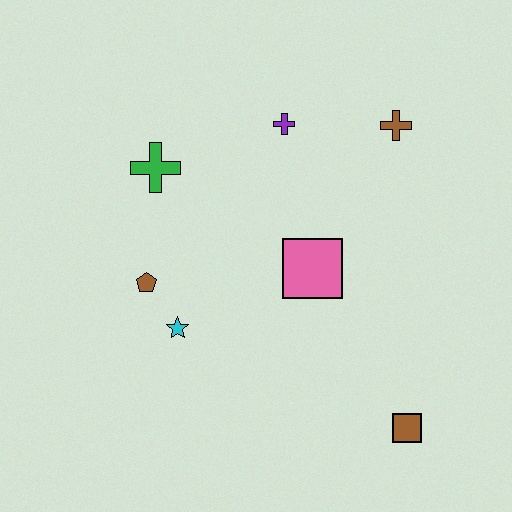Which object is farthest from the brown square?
The green cross is farthest from the brown square.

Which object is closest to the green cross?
The brown pentagon is closest to the green cross.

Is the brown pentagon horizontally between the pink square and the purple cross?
No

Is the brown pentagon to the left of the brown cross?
Yes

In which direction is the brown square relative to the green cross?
The brown square is below the green cross.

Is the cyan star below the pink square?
Yes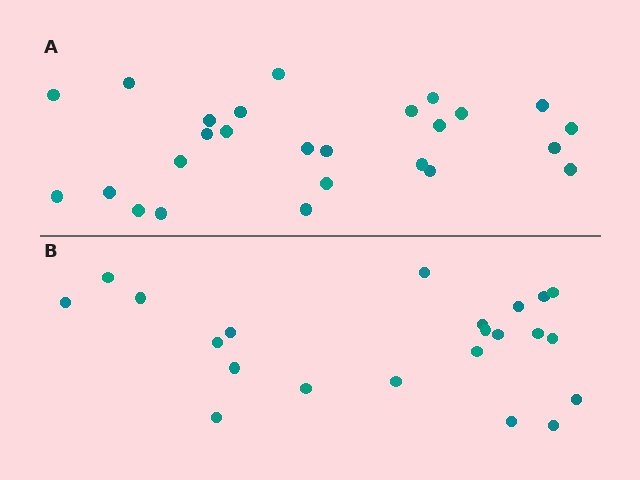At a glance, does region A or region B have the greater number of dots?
Region A (the top region) has more dots.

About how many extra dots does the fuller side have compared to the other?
Region A has about 4 more dots than region B.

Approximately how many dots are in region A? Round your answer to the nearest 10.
About 30 dots. (The exact count is 26, which rounds to 30.)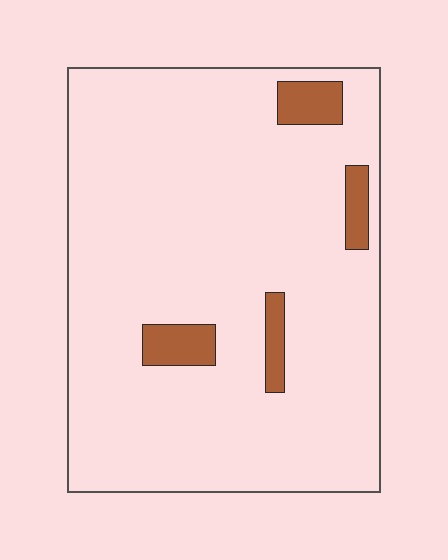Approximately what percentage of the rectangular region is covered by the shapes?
Approximately 10%.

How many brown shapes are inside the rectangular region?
4.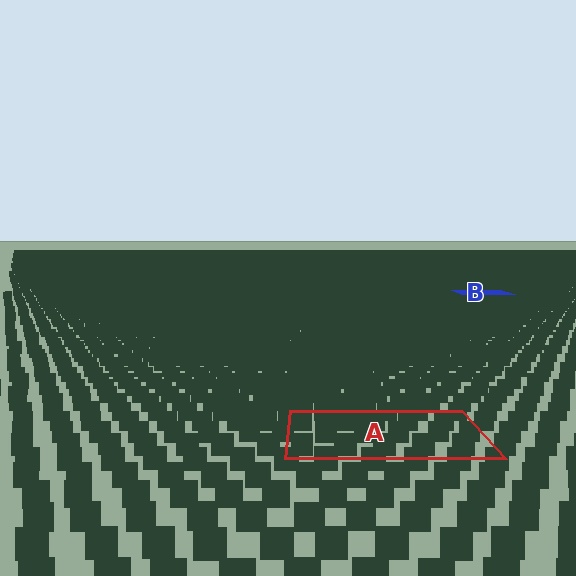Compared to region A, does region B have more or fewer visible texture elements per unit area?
Region B has more texture elements per unit area — they are packed more densely because it is farther away.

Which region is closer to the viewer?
Region A is closer. The texture elements there are larger and more spread out.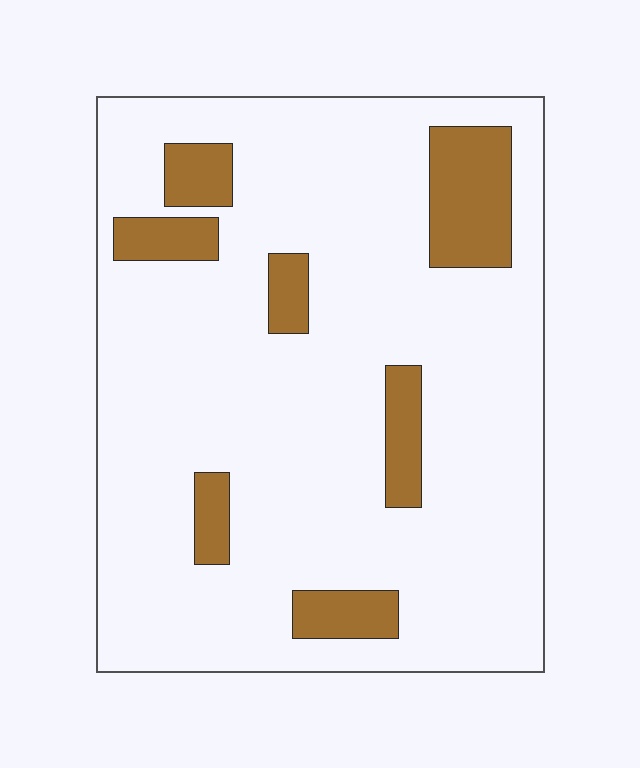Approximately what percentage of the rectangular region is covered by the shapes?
Approximately 15%.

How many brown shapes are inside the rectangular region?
7.